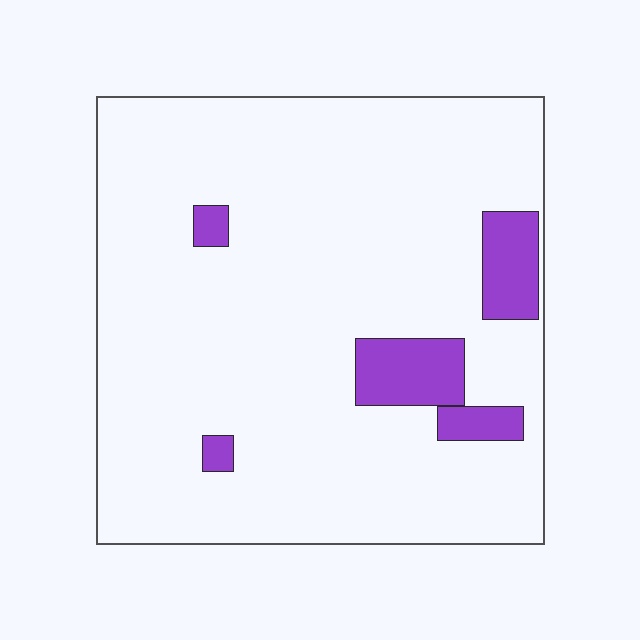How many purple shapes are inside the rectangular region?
5.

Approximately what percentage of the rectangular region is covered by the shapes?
Approximately 10%.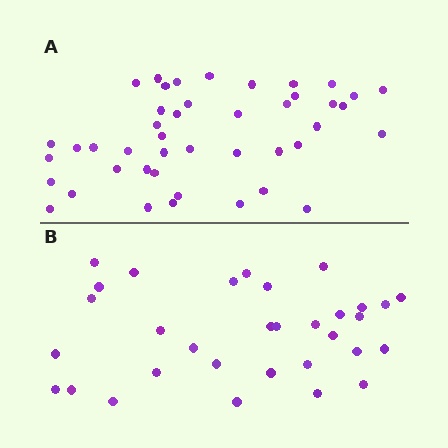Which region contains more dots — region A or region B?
Region A (the top region) has more dots.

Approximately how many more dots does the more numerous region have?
Region A has roughly 12 or so more dots than region B.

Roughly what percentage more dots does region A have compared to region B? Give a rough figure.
About 40% more.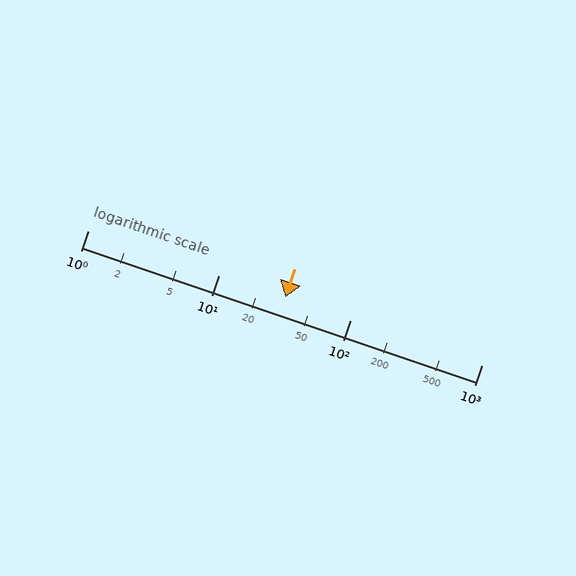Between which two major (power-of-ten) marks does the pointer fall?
The pointer is between 10 and 100.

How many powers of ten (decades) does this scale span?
The scale spans 3 decades, from 1 to 1000.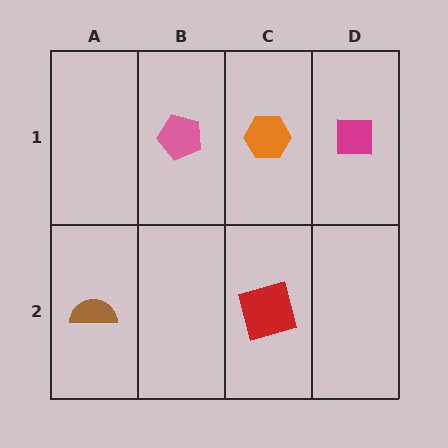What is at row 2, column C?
A red square.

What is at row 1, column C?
An orange hexagon.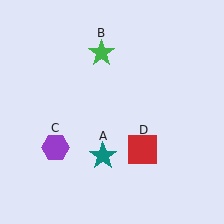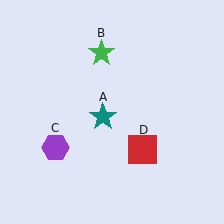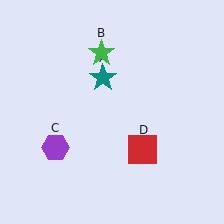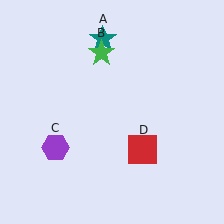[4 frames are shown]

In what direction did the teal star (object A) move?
The teal star (object A) moved up.